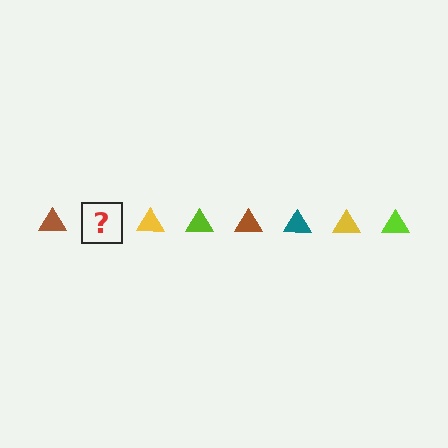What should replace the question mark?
The question mark should be replaced with a teal triangle.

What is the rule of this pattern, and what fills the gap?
The rule is that the pattern cycles through brown, teal, yellow, lime triangles. The gap should be filled with a teal triangle.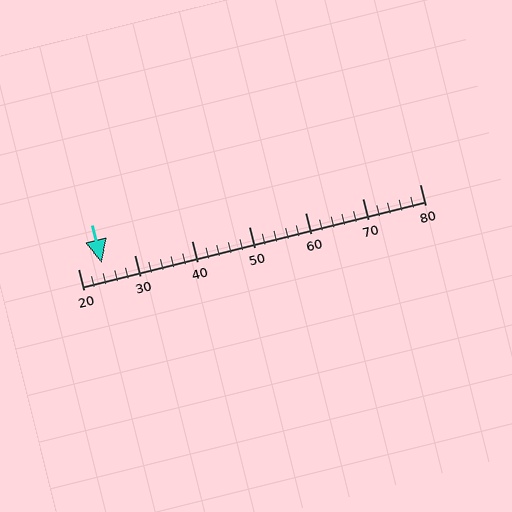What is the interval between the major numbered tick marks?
The major tick marks are spaced 10 units apart.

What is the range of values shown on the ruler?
The ruler shows values from 20 to 80.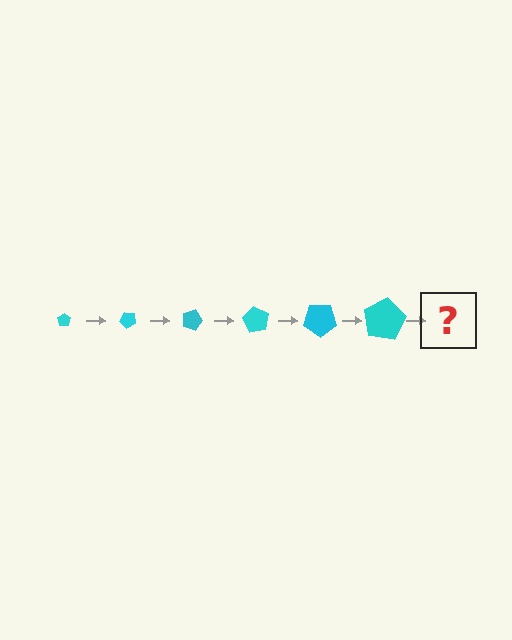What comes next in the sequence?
The next element should be a pentagon, larger than the previous one and rotated 270 degrees from the start.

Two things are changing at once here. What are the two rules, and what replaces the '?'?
The two rules are that the pentagon grows larger each step and it rotates 45 degrees each step. The '?' should be a pentagon, larger than the previous one and rotated 270 degrees from the start.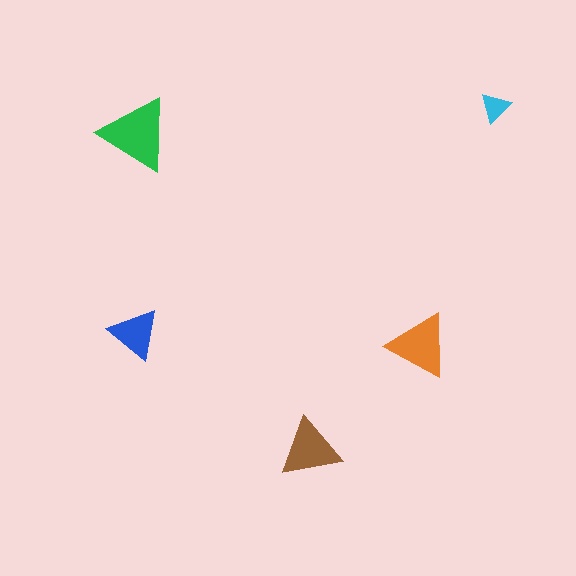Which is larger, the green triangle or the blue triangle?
The green one.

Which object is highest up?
The cyan triangle is topmost.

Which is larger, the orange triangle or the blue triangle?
The orange one.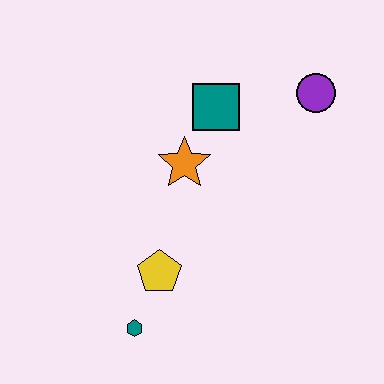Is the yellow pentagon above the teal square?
No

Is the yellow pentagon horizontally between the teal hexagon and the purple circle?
Yes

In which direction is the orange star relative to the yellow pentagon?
The orange star is above the yellow pentagon.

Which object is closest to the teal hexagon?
The yellow pentagon is closest to the teal hexagon.